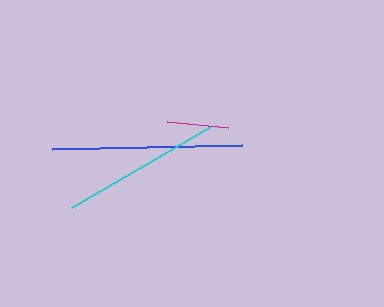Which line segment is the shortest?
The magenta line is the shortest at approximately 61 pixels.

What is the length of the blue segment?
The blue segment is approximately 190 pixels long.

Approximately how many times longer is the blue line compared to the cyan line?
The blue line is approximately 1.2 times the length of the cyan line.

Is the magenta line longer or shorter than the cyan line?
The cyan line is longer than the magenta line.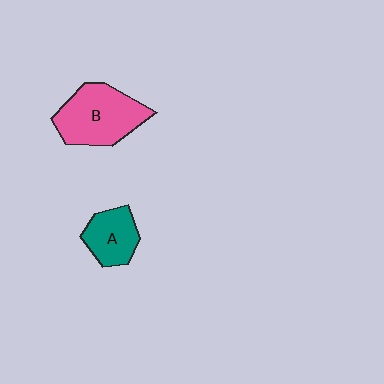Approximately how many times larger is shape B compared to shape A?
Approximately 1.7 times.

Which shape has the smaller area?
Shape A (teal).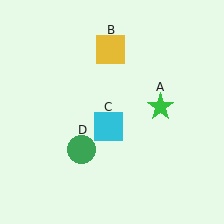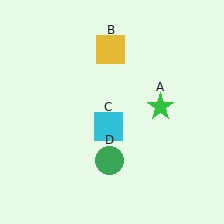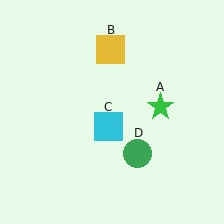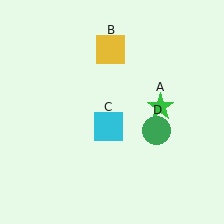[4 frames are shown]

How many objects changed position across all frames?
1 object changed position: green circle (object D).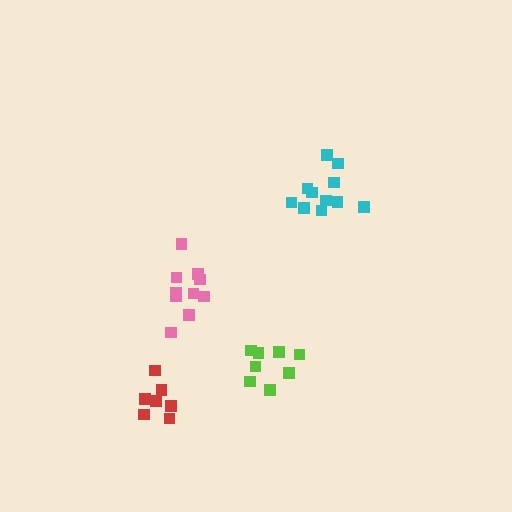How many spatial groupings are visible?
There are 4 spatial groupings.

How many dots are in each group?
Group 1: 11 dots, Group 2: 8 dots, Group 3: 10 dots, Group 4: 7 dots (36 total).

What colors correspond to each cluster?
The clusters are colored: cyan, lime, pink, red.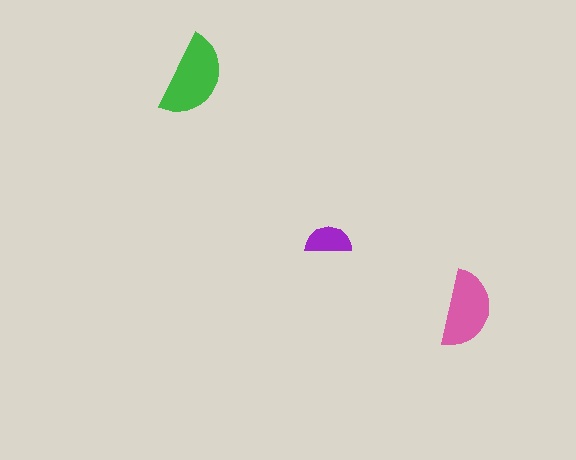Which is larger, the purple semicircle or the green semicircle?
The green one.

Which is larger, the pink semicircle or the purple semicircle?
The pink one.